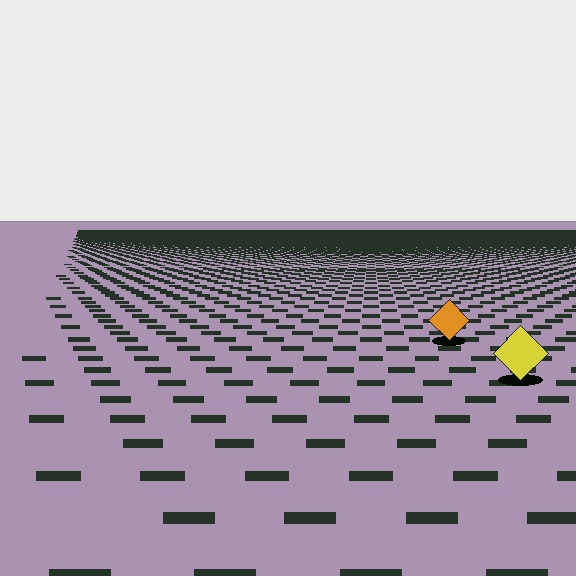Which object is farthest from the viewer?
The orange diamond is farthest from the viewer. It appears smaller and the ground texture around it is denser.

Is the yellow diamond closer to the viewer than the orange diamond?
Yes. The yellow diamond is closer — you can tell from the texture gradient: the ground texture is coarser near it.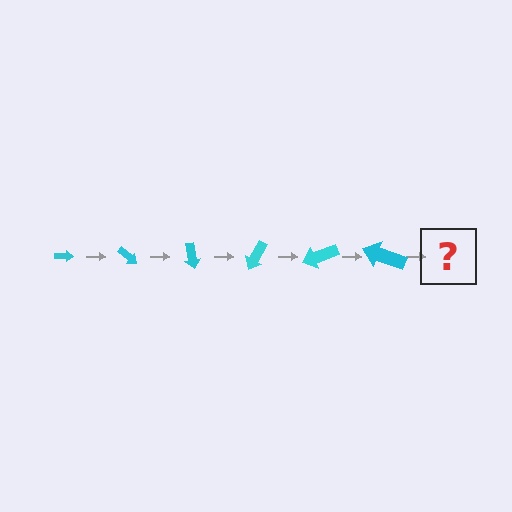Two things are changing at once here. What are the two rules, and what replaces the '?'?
The two rules are that the arrow grows larger each step and it rotates 40 degrees each step. The '?' should be an arrow, larger than the previous one and rotated 240 degrees from the start.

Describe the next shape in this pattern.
It should be an arrow, larger than the previous one and rotated 240 degrees from the start.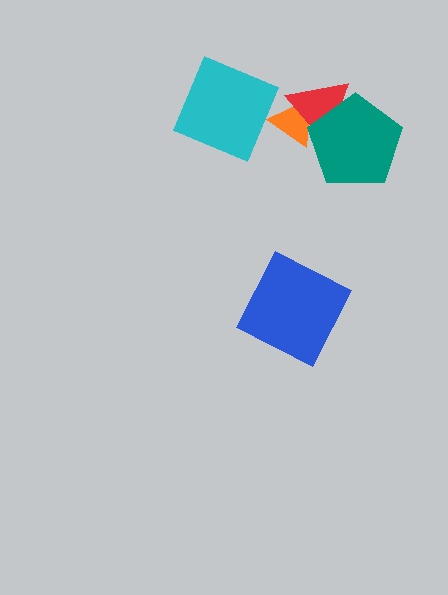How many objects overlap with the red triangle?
2 objects overlap with the red triangle.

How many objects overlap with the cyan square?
0 objects overlap with the cyan square.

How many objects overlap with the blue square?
0 objects overlap with the blue square.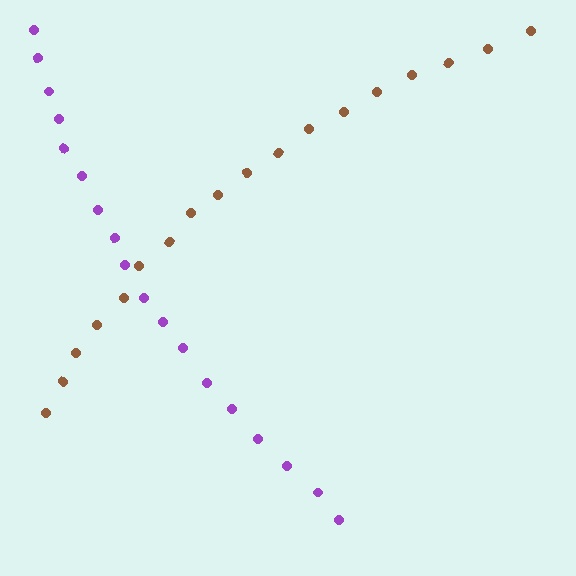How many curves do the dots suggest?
There are 2 distinct paths.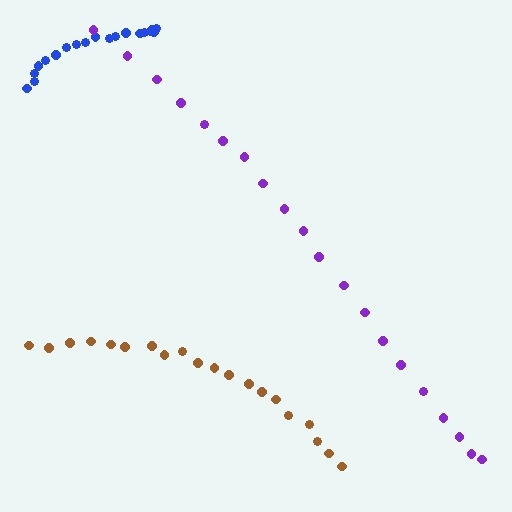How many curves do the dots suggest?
There are 3 distinct paths.